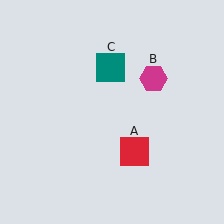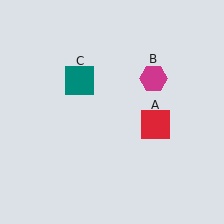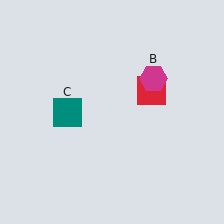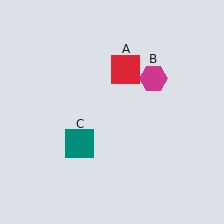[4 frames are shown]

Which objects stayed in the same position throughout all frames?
Magenta hexagon (object B) remained stationary.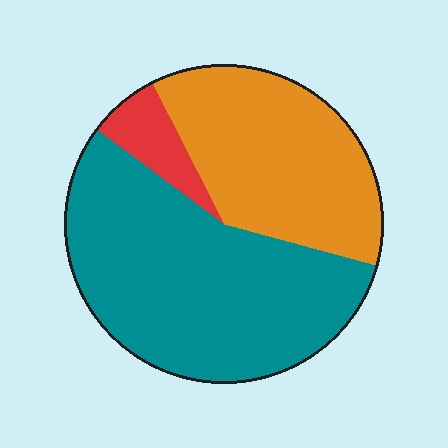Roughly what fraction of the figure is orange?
Orange takes up about three eighths (3/8) of the figure.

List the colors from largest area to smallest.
From largest to smallest: teal, orange, red.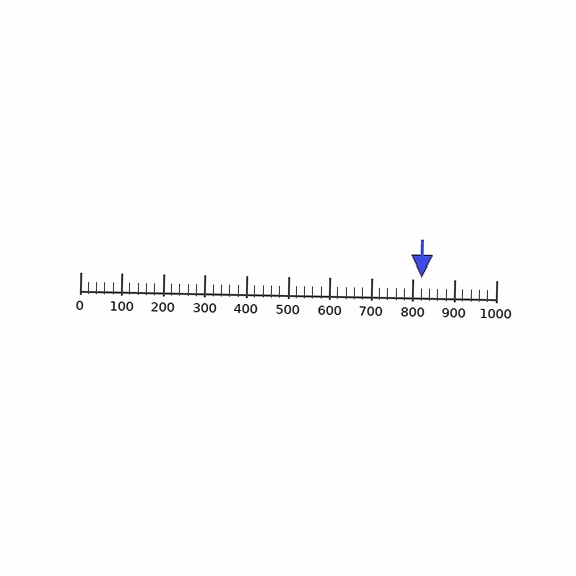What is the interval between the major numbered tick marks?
The major tick marks are spaced 100 units apart.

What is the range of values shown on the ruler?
The ruler shows values from 0 to 1000.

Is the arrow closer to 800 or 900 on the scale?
The arrow is closer to 800.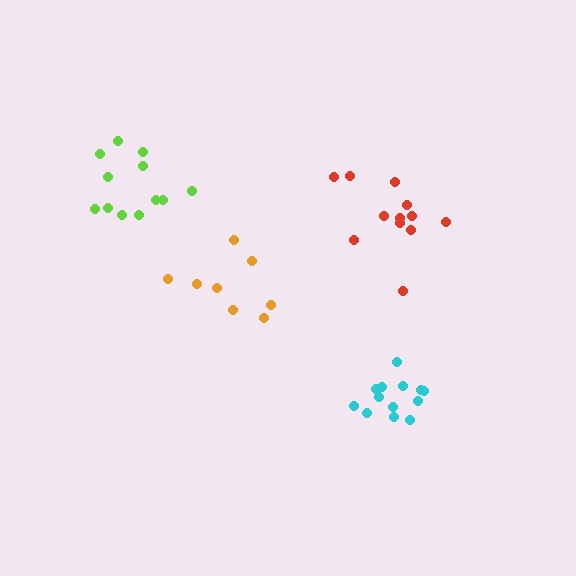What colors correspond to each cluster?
The clusters are colored: lime, red, orange, cyan.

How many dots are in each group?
Group 1: 12 dots, Group 2: 12 dots, Group 3: 8 dots, Group 4: 13 dots (45 total).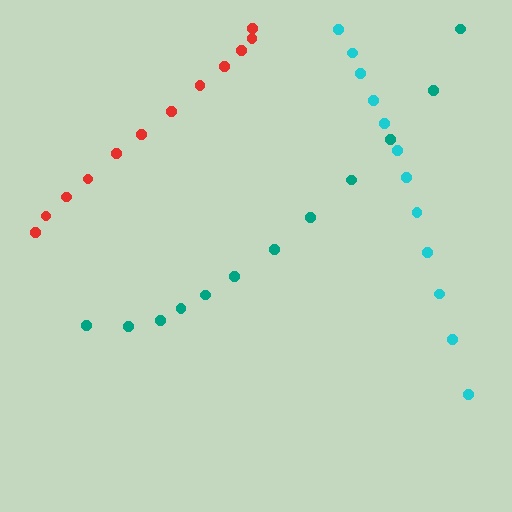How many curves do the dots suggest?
There are 3 distinct paths.